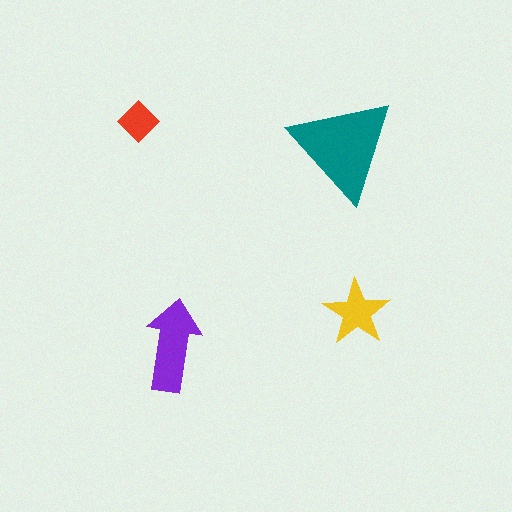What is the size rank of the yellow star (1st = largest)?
3rd.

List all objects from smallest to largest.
The red diamond, the yellow star, the purple arrow, the teal triangle.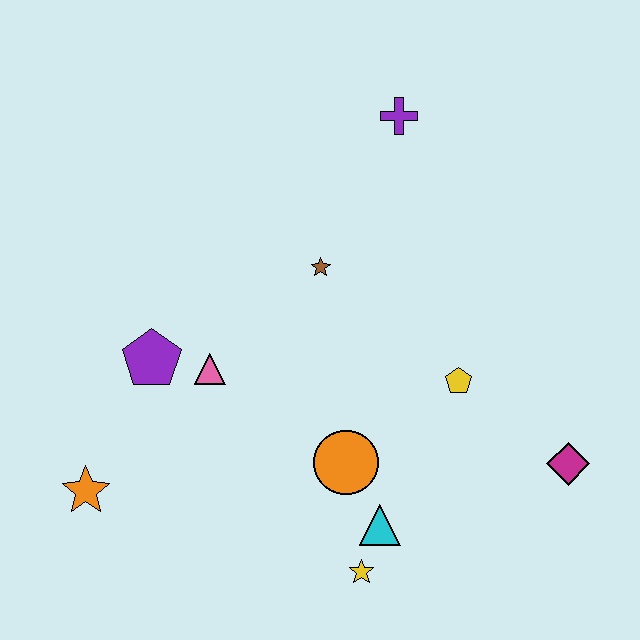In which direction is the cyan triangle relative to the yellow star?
The cyan triangle is above the yellow star.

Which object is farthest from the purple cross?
The orange star is farthest from the purple cross.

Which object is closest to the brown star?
The pink triangle is closest to the brown star.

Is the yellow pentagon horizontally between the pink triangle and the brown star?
No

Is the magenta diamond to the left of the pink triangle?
No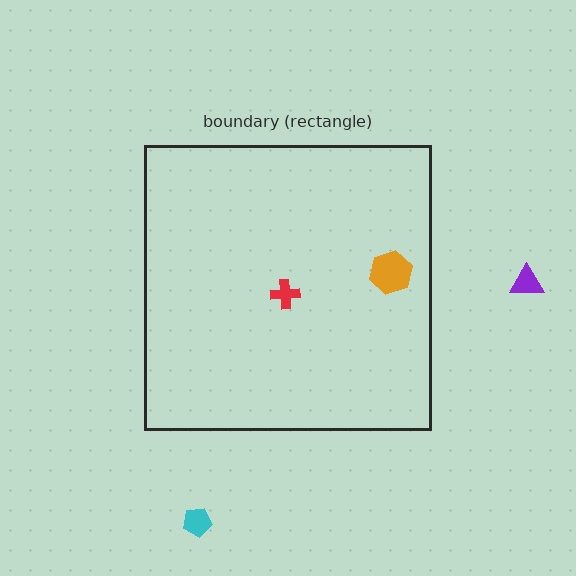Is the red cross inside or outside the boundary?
Inside.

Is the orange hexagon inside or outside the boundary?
Inside.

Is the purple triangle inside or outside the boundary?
Outside.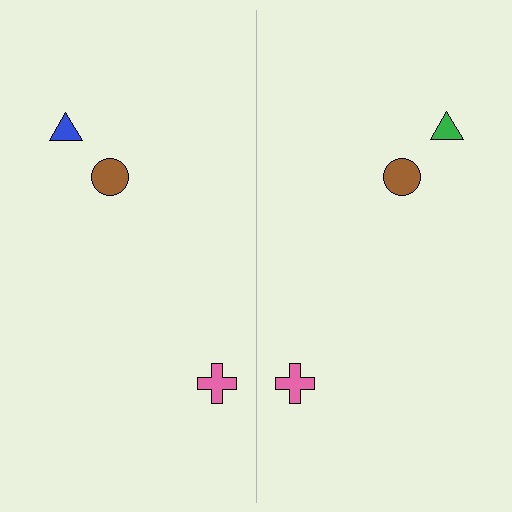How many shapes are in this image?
There are 6 shapes in this image.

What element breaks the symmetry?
The green triangle on the right side breaks the symmetry — its mirror counterpart is blue.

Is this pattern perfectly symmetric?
No, the pattern is not perfectly symmetric. The green triangle on the right side breaks the symmetry — its mirror counterpart is blue.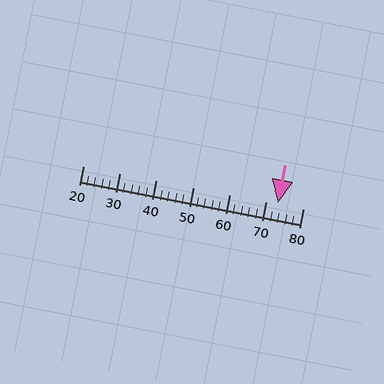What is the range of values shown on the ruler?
The ruler shows values from 20 to 80.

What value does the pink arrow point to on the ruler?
The pink arrow points to approximately 73.